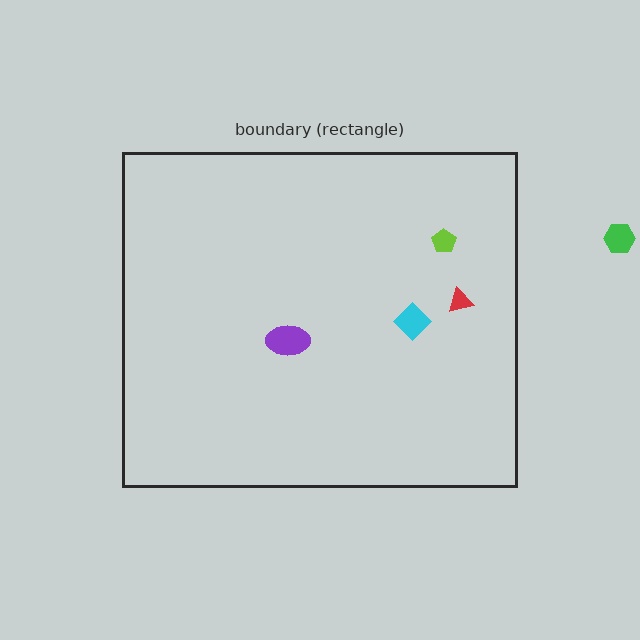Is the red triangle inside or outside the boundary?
Inside.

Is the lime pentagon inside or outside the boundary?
Inside.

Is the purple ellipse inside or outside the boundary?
Inside.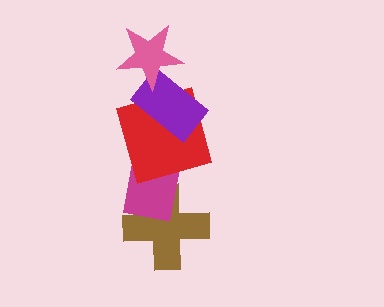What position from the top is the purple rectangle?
The purple rectangle is 2nd from the top.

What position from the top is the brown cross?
The brown cross is 5th from the top.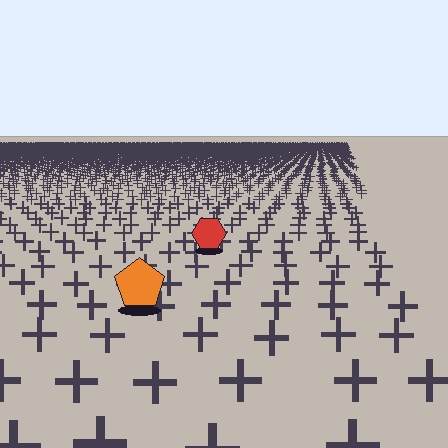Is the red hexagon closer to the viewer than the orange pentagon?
No. The orange pentagon is closer — you can tell from the texture gradient: the ground texture is coarser near it.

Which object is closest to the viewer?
The orange pentagon is closest. The texture marks near it are larger and more spread out.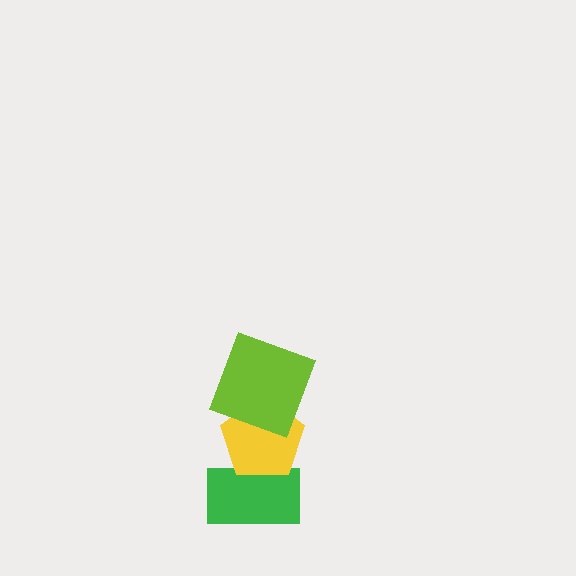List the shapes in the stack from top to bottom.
From top to bottom: the lime square, the yellow pentagon, the green rectangle.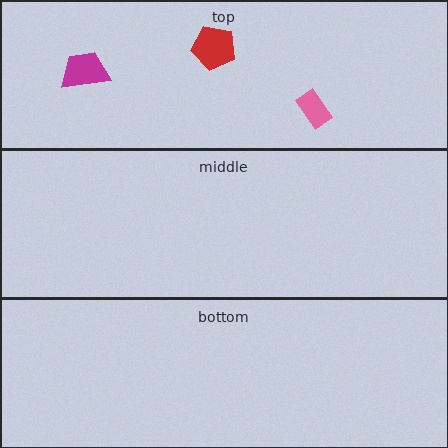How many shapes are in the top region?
3.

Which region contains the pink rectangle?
The top region.